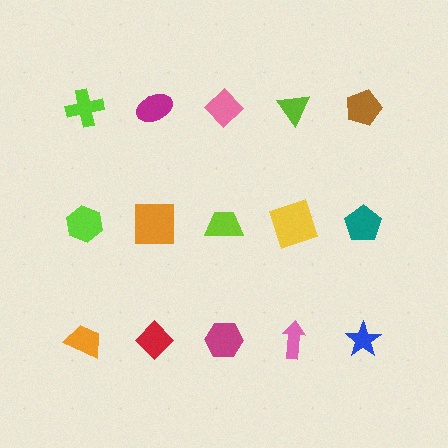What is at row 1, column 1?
A lime cross.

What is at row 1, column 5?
A brown pentagon.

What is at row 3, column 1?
An orange trapezoid.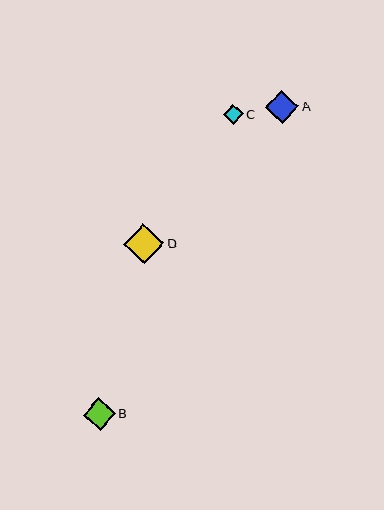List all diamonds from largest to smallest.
From largest to smallest: D, A, B, C.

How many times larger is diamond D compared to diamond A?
Diamond D is approximately 1.2 times the size of diamond A.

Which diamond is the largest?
Diamond D is the largest with a size of approximately 40 pixels.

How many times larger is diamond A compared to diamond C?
Diamond A is approximately 1.7 times the size of diamond C.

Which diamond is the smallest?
Diamond C is the smallest with a size of approximately 20 pixels.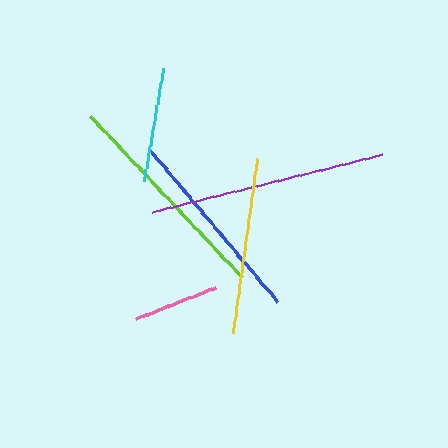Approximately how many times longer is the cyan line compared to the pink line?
The cyan line is approximately 1.3 times the length of the pink line.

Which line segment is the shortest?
The pink line is the shortest at approximately 86 pixels.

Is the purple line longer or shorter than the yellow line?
The purple line is longer than the yellow line.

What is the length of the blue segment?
The blue segment is approximately 200 pixels long.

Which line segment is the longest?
The purple line is the longest at approximately 236 pixels.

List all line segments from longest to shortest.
From longest to shortest: purple, lime, blue, yellow, cyan, pink.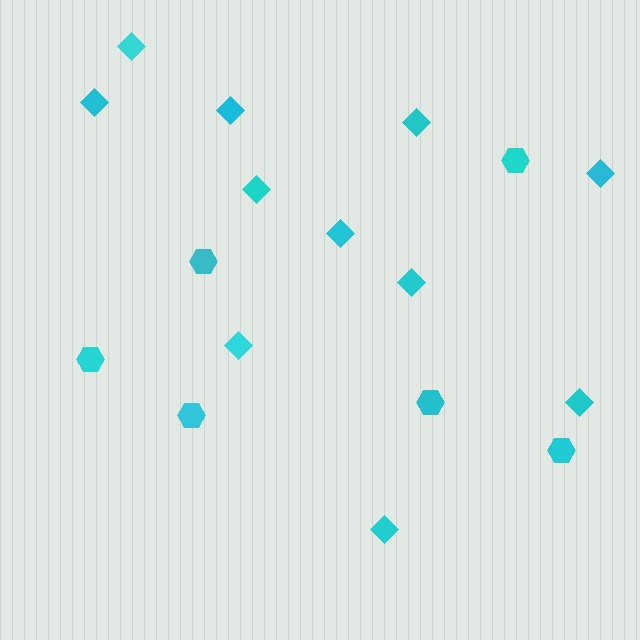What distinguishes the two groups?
There are 2 groups: one group of diamonds (11) and one group of hexagons (6).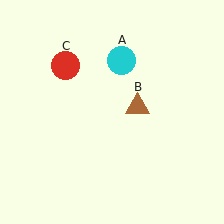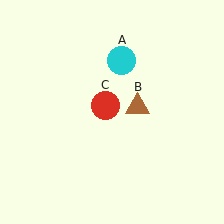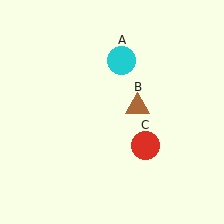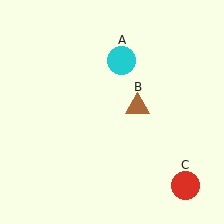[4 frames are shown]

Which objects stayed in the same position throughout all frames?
Cyan circle (object A) and brown triangle (object B) remained stationary.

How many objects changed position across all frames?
1 object changed position: red circle (object C).